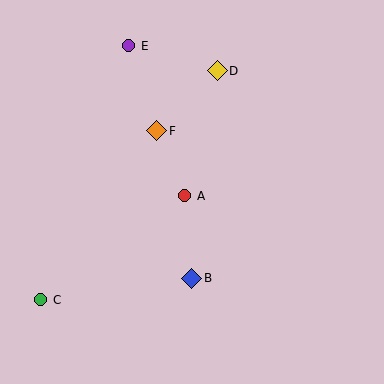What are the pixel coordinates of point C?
Point C is at (41, 300).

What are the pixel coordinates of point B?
Point B is at (192, 278).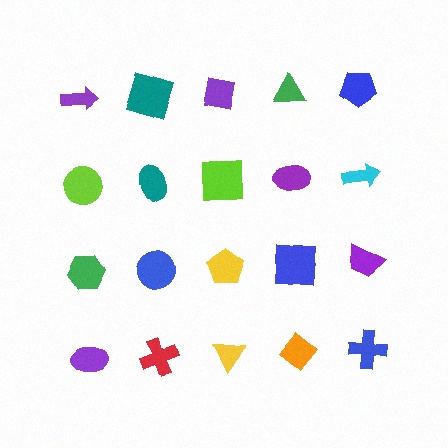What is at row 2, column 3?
A lime square.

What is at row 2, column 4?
A purple ellipse.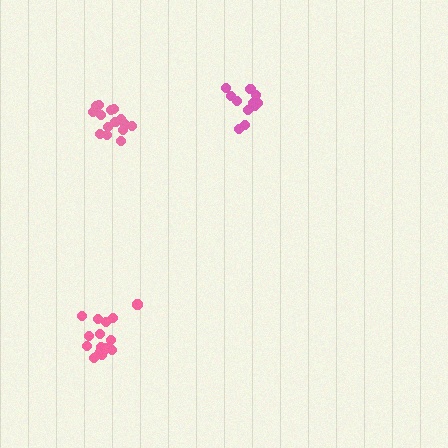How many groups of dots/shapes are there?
There are 3 groups.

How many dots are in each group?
Group 1: 16 dots, Group 2: 12 dots, Group 3: 16 dots (44 total).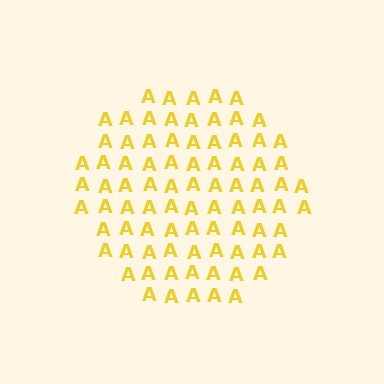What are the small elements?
The small elements are letter A's.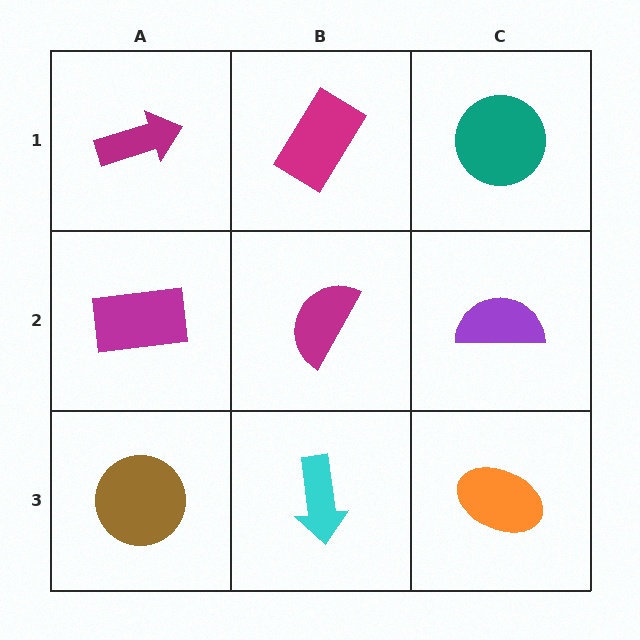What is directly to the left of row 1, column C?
A magenta rectangle.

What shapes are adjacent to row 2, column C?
A teal circle (row 1, column C), an orange ellipse (row 3, column C), a magenta semicircle (row 2, column B).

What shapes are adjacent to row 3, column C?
A purple semicircle (row 2, column C), a cyan arrow (row 3, column B).